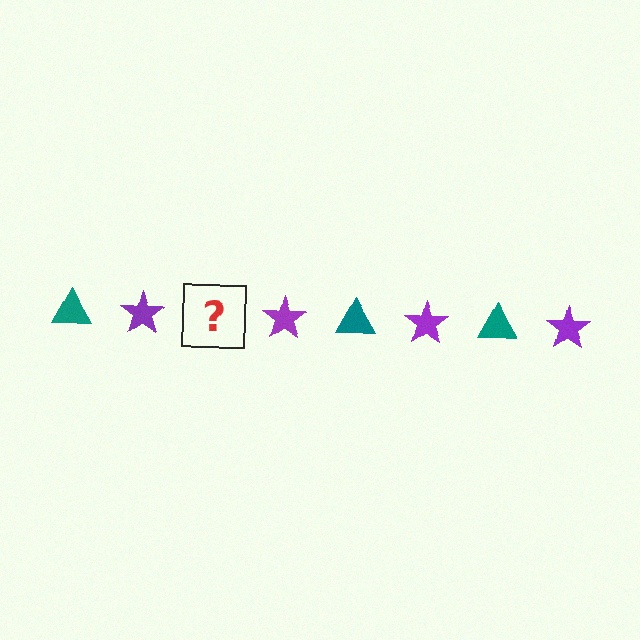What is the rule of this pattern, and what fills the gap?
The rule is that the pattern alternates between teal triangle and purple star. The gap should be filled with a teal triangle.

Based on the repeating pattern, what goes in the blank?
The blank should be a teal triangle.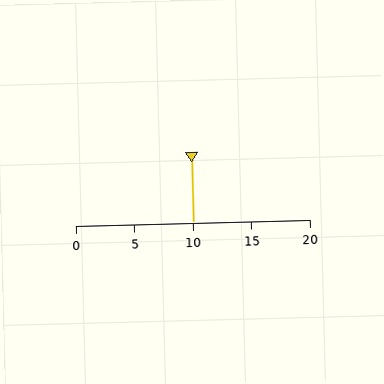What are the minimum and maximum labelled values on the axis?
The axis runs from 0 to 20.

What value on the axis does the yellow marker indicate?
The marker indicates approximately 10.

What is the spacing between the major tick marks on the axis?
The major ticks are spaced 5 apart.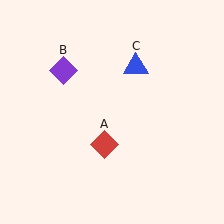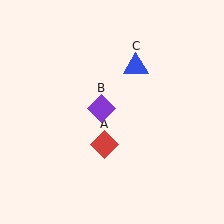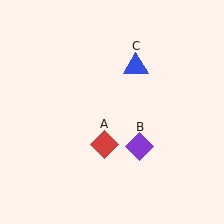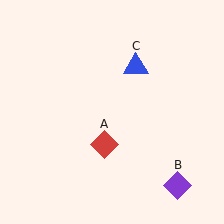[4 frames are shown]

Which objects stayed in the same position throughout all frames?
Red diamond (object A) and blue triangle (object C) remained stationary.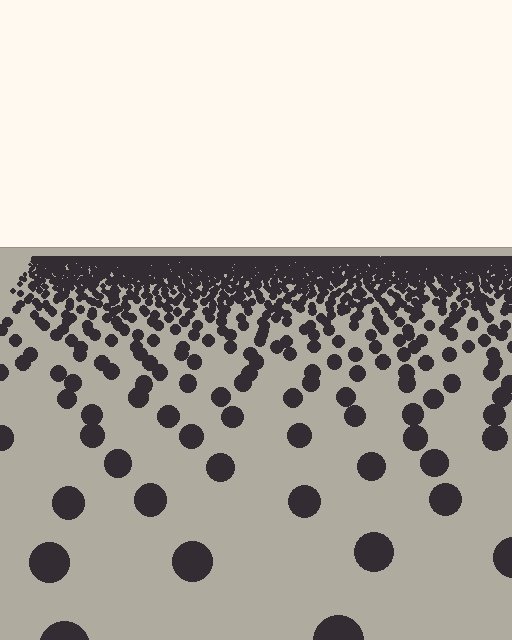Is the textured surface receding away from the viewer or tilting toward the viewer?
The surface is receding away from the viewer. Texture elements get smaller and denser toward the top.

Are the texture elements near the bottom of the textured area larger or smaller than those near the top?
Larger. Near the bottom, elements are closer to the viewer and appear at a bigger on-screen size.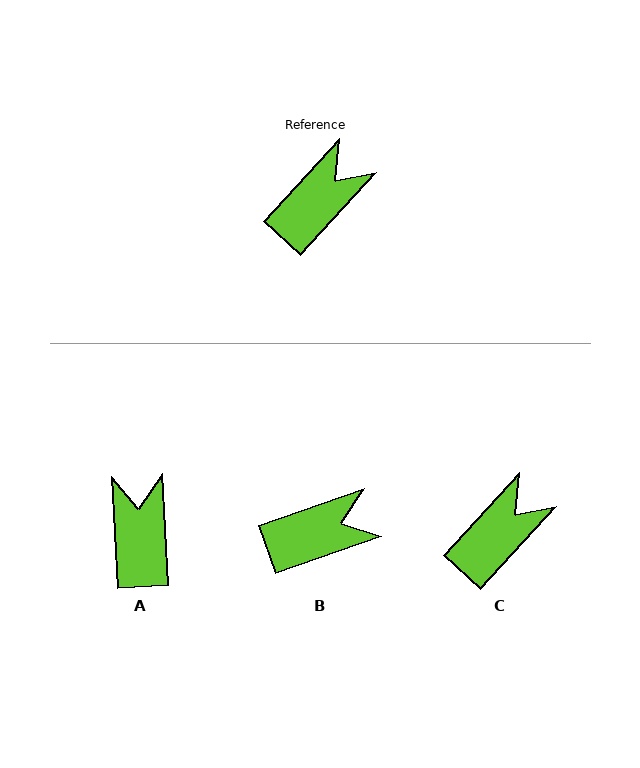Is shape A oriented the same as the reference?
No, it is off by about 46 degrees.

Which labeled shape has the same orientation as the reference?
C.